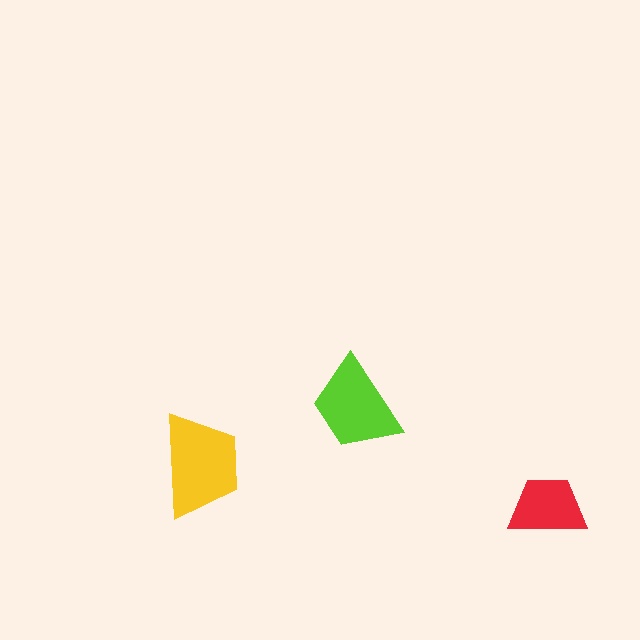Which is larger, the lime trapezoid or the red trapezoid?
The lime one.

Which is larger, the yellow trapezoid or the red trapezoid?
The yellow one.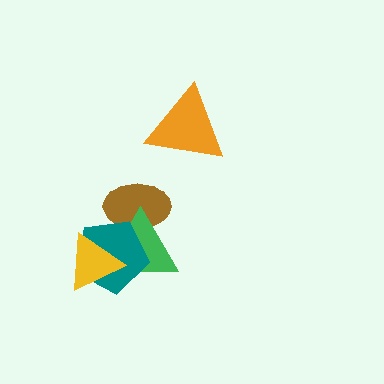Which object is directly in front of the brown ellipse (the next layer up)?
The green triangle is directly in front of the brown ellipse.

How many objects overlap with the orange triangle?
0 objects overlap with the orange triangle.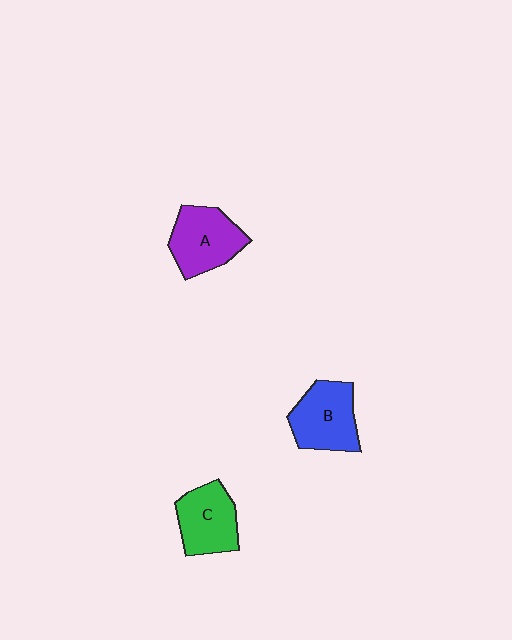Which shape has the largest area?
Shape B (blue).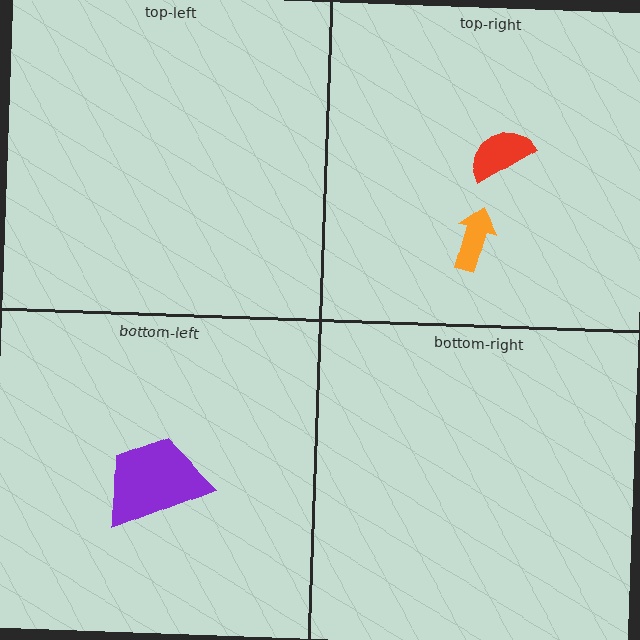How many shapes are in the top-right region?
2.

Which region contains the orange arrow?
The top-right region.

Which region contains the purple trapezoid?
The bottom-left region.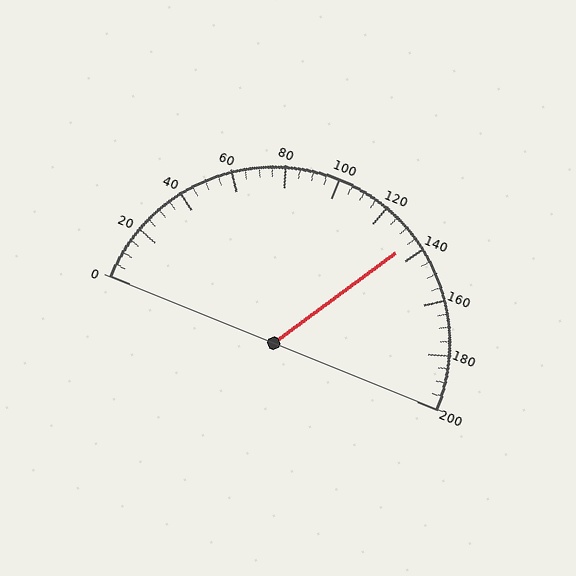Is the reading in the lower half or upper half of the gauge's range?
The reading is in the upper half of the range (0 to 200).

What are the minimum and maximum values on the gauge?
The gauge ranges from 0 to 200.